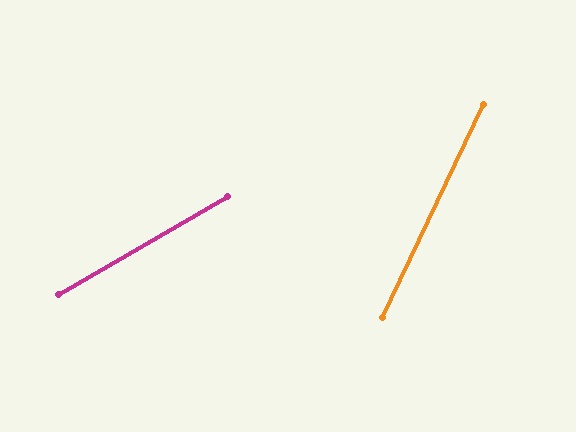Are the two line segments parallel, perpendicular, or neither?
Neither parallel nor perpendicular — they differ by about 35°.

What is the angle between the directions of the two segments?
Approximately 35 degrees.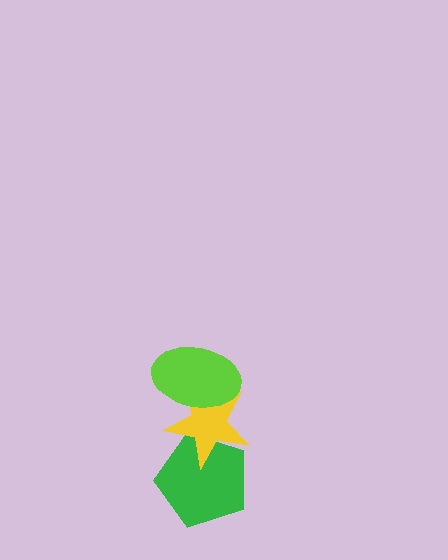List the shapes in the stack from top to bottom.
From top to bottom: the lime ellipse, the yellow star, the green pentagon.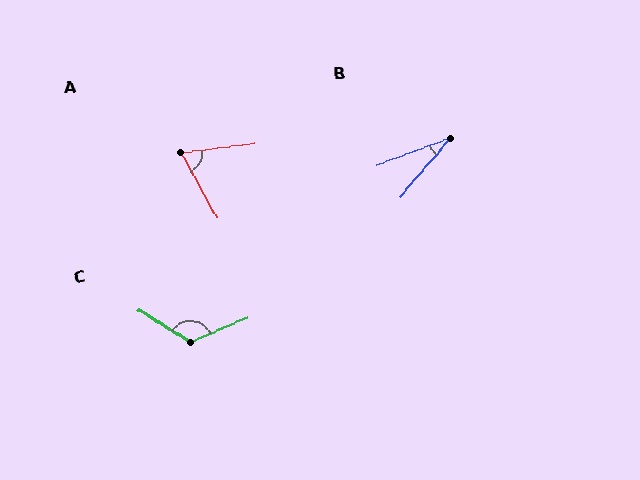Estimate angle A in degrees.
Approximately 69 degrees.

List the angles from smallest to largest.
B (28°), A (69°), C (125°).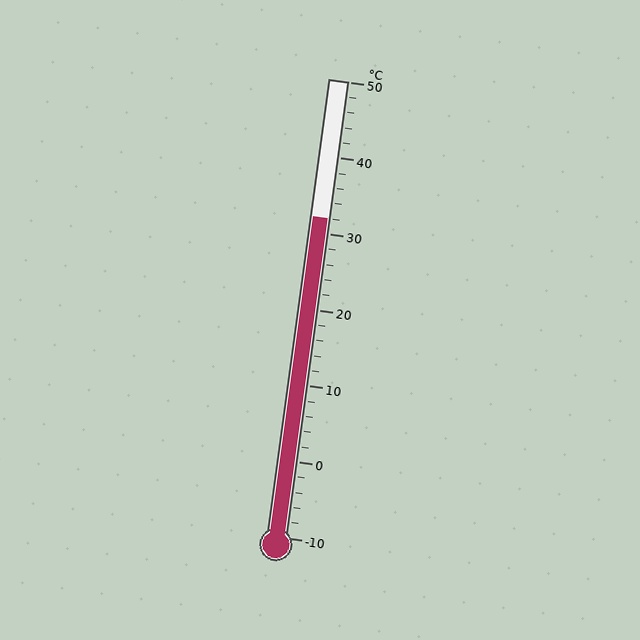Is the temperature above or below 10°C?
The temperature is above 10°C.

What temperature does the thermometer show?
The thermometer shows approximately 32°C.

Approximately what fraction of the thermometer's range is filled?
The thermometer is filled to approximately 70% of its range.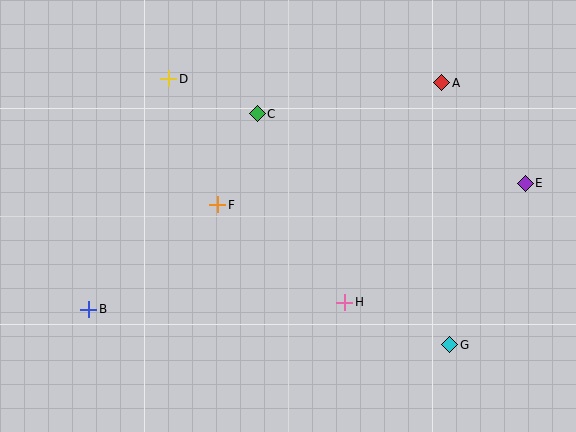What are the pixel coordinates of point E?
Point E is at (525, 183).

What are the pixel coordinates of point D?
Point D is at (169, 79).